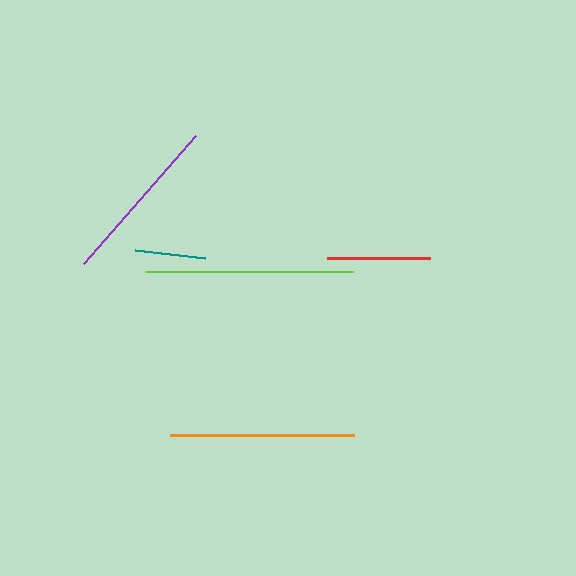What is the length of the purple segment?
The purple segment is approximately 170 pixels long.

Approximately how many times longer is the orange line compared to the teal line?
The orange line is approximately 2.6 times the length of the teal line.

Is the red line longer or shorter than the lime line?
The lime line is longer than the red line.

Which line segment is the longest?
The lime line is the longest at approximately 207 pixels.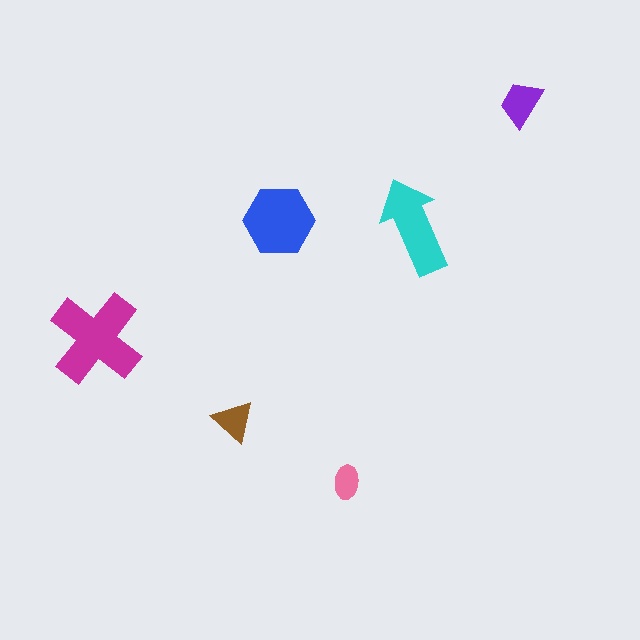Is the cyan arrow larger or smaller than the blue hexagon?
Smaller.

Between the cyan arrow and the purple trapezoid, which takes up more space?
The cyan arrow.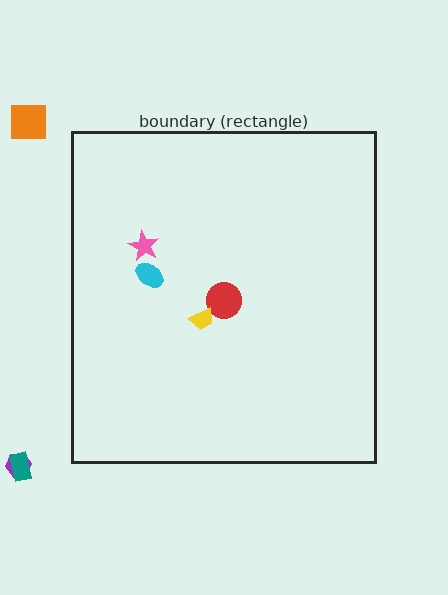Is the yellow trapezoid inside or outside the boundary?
Inside.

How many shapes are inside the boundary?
4 inside, 3 outside.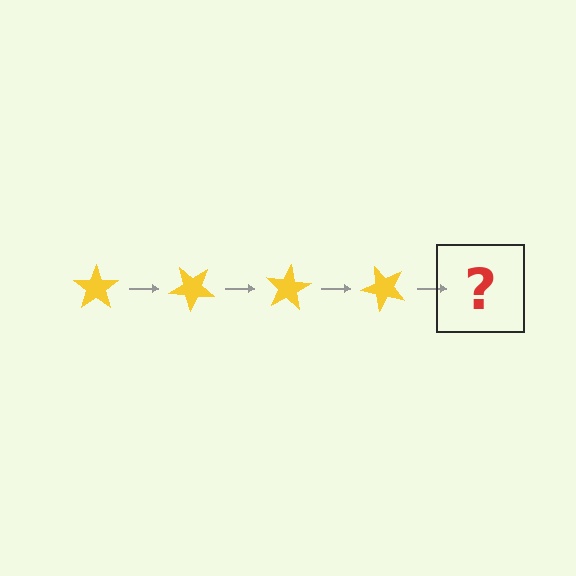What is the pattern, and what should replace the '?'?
The pattern is that the star rotates 40 degrees each step. The '?' should be a yellow star rotated 160 degrees.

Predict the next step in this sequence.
The next step is a yellow star rotated 160 degrees.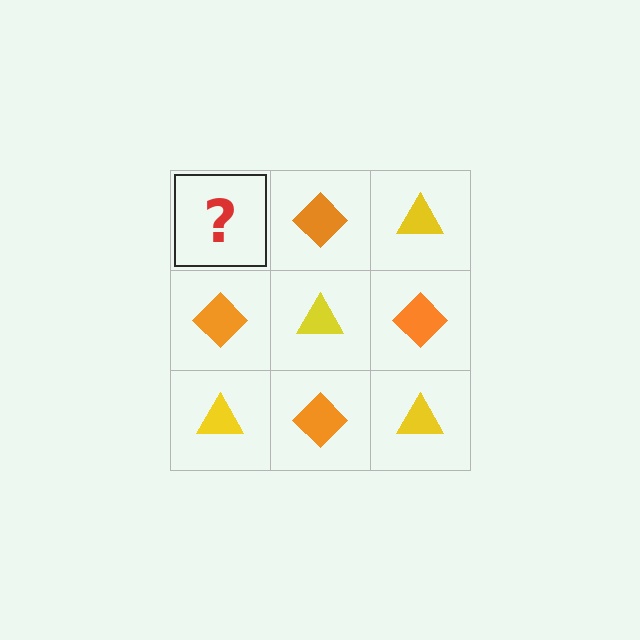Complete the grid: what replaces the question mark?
The question mark should be replaced with a yellow triangle.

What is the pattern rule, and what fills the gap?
The rule is that it alternates yellow triangle and orange diamond in a checkerboard pattern. The gap should be filled with a yellow triangle.